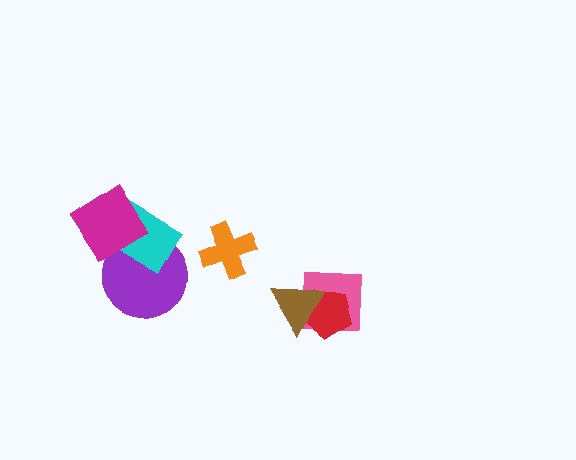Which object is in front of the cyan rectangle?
The magenta diamond is in front of the cyan rectangle.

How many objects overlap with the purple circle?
2 objects overlap with the purple circle.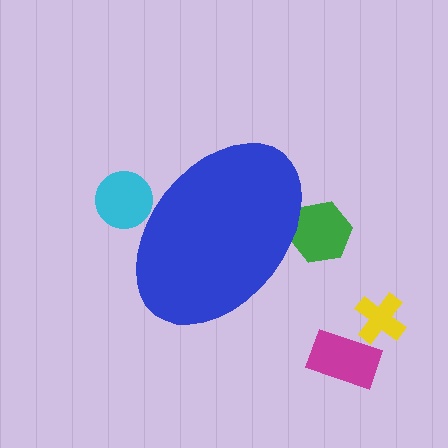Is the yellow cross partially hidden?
No, the yellow cross is fully visible.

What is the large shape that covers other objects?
A blue ellipse.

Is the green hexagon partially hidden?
Yes, the green hexagon is partially hidden behind the blue ellipse.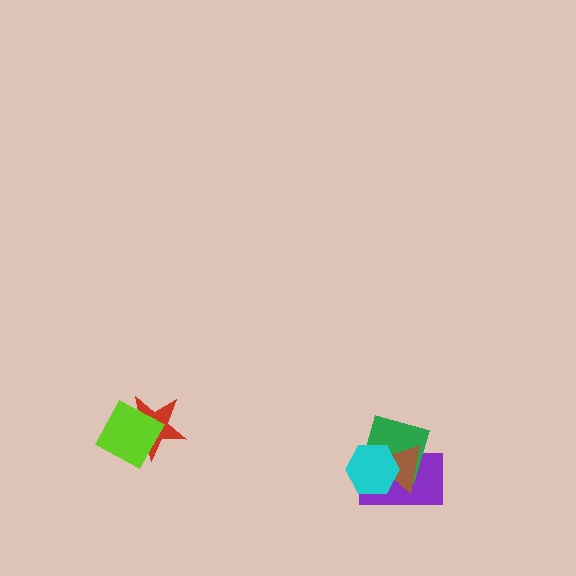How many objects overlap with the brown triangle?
3 objects overlap with the brown triangle.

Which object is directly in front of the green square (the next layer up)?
The brown triangle is directly in front of the green square.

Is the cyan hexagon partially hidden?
No, no other shape covers it.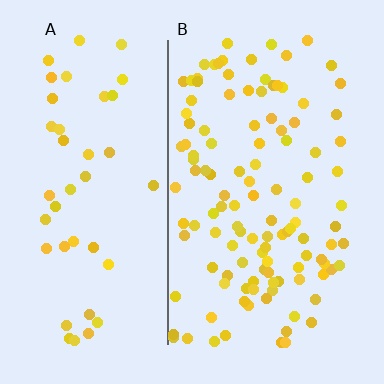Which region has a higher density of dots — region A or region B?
B (the right).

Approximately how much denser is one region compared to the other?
Approximately 2.7× — region B over region A.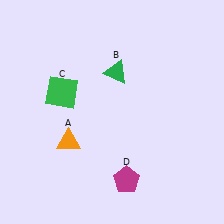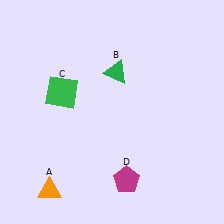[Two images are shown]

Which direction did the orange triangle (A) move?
The orange triangle (A) moved down.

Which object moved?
The orange triangle (A) moved down.